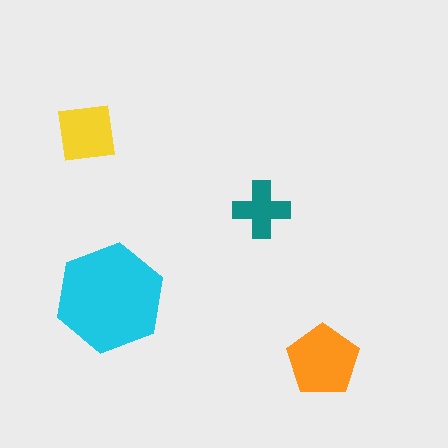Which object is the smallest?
The teal cross.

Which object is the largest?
The cyan hexagon.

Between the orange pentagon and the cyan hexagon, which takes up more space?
The cyan hexagon.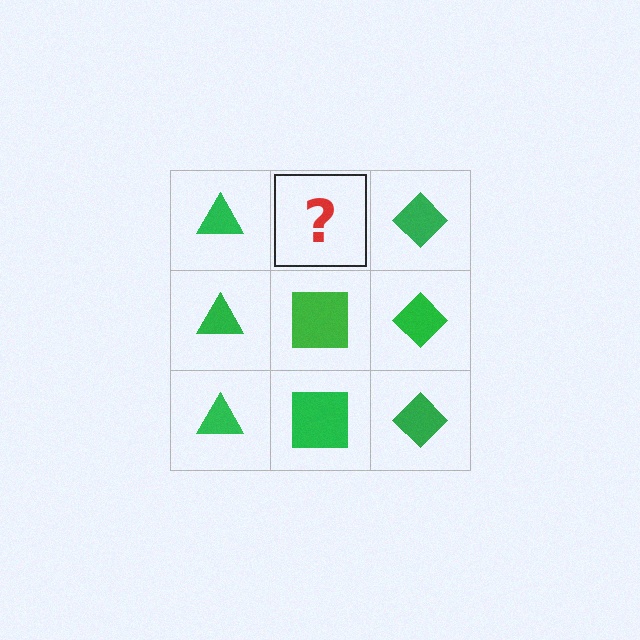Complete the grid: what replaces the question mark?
The question mark should be replaced with a green square.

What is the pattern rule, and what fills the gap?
The rule is that each column has a consistent shape. The gap should be filled with a green square.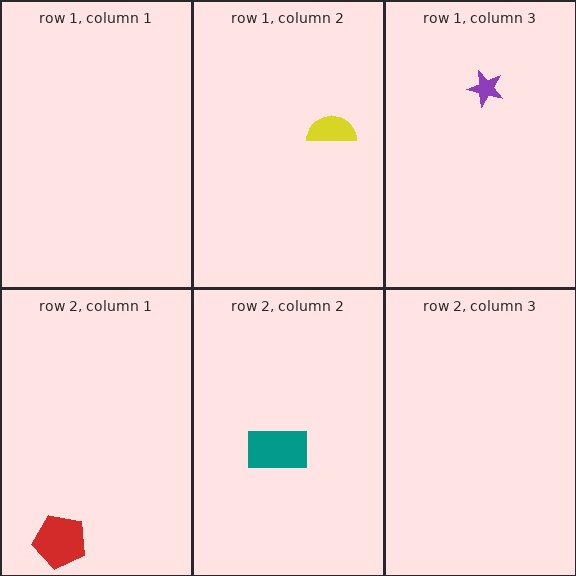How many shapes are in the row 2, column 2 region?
1.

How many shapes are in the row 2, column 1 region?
1.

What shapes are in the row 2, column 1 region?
The red pentagon.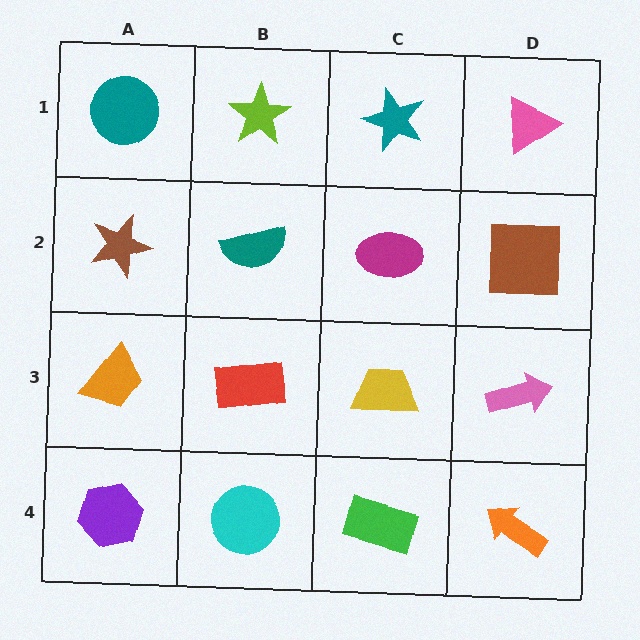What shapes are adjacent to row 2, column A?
A teal circle (row 1, column A), an orange trapezoid (row 3, column A), a teal semicircle (row 2, column B).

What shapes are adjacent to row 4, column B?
A red rectangle (row 3, column B), a purple hexagon (row 4, column A), a green rectangle (row 4, column C).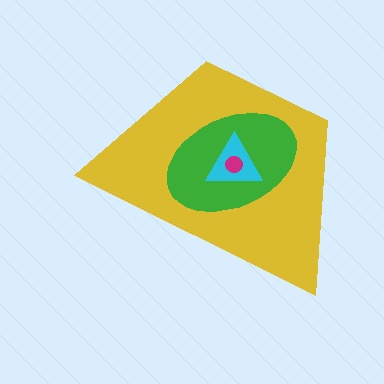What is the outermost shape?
The yellow trapezoid.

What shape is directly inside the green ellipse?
The cyan triangle.